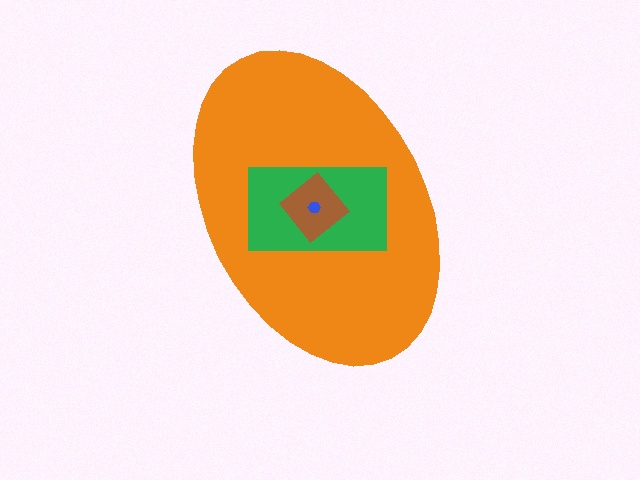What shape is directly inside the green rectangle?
The brown diamond.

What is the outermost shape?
The orange ellipse.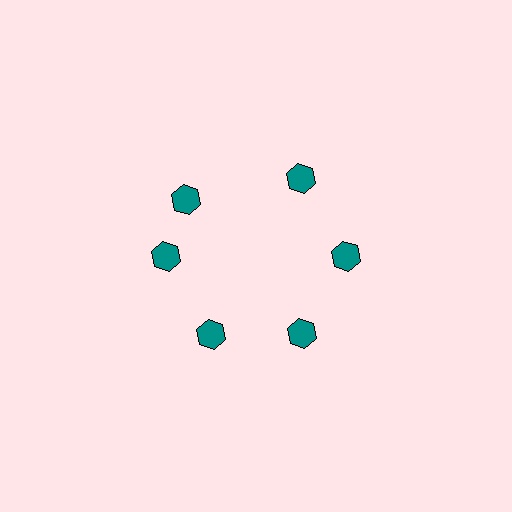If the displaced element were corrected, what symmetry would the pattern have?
It would have 6-fold rotational symmetry — the pattern would map onto itself every 60 degrees.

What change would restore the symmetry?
The symmetry would be restored by rotating it back into even spacing with its neighbors so that all 6 hexagons sit at equal angles and equal distance from the center.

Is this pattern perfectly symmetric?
No. The 6 teal hexagons are arranged in a ring, but one element near the 11 o'clock position is rotated out of alignment along the ring, breaking the 6-fold rotational symmetry.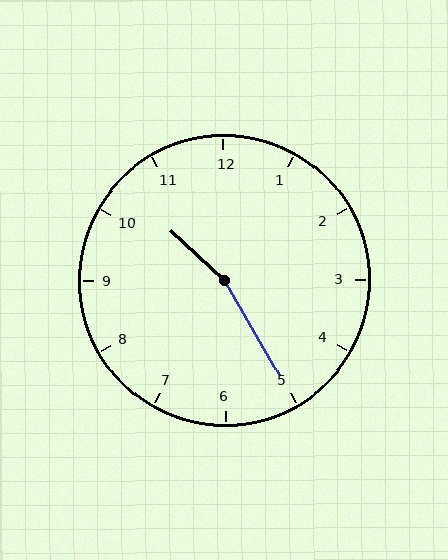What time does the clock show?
10:25.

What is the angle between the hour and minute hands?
Approximately 162 degrees.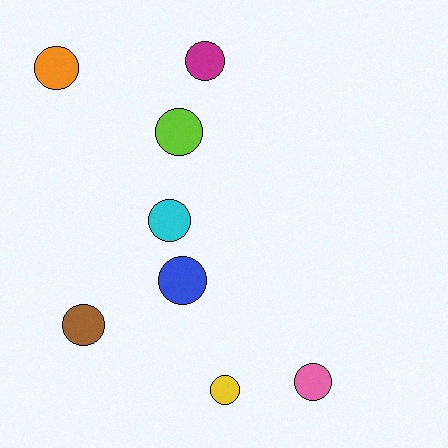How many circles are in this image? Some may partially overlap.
There are 8 circles.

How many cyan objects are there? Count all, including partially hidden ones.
There is 1 cyan object.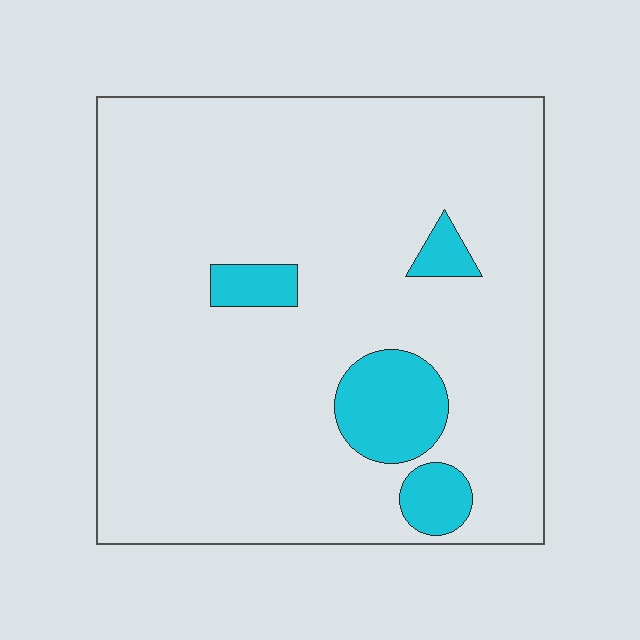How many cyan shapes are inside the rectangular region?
4.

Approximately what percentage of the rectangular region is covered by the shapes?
Approximately 10%.